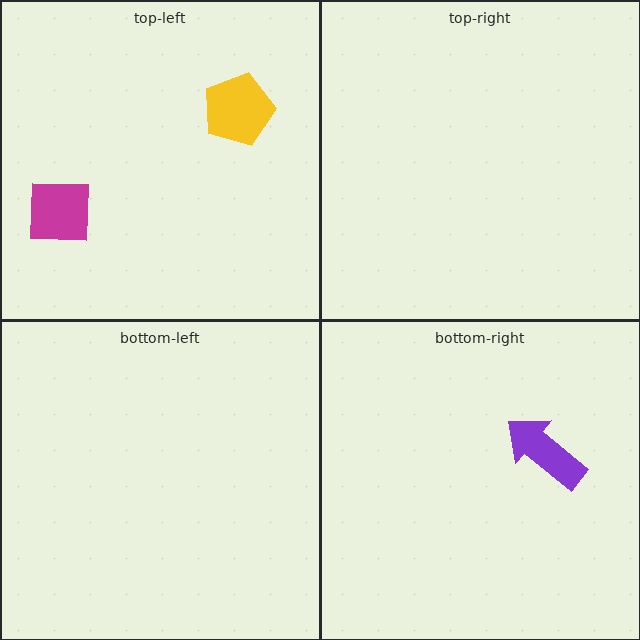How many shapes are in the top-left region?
2.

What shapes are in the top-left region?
The magenta square, the yellow pentagon.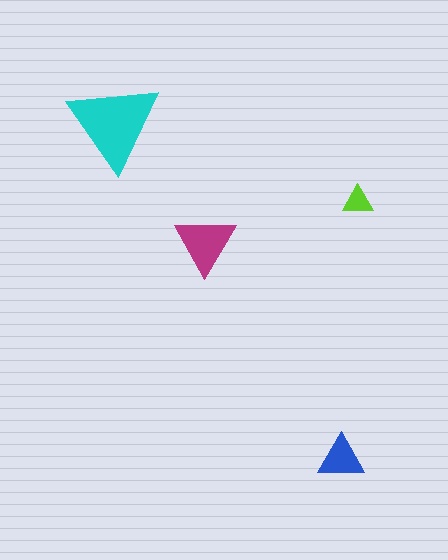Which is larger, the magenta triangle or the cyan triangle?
The cyan one.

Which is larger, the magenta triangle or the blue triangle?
The magenta one.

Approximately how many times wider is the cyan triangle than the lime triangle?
About 3 times wider.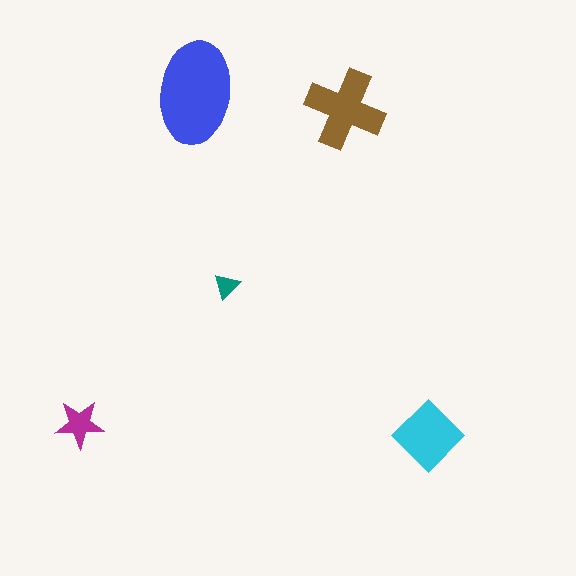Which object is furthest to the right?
The cyan diamond is rightmost.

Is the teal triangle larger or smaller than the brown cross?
Smaller.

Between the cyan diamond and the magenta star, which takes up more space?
The cyan diamond.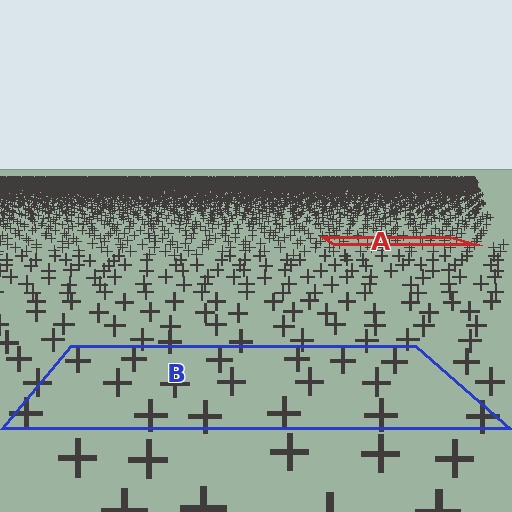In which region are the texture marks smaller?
The texture marks are smaller in region A, because it is farther away.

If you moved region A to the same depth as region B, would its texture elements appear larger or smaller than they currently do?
They would appear larger. At a closer depth, the same texture elements are projected at a bigger on-screen size.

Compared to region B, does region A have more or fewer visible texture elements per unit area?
Region A has more texture elements per unit area — they are packed more densely because it is farther away.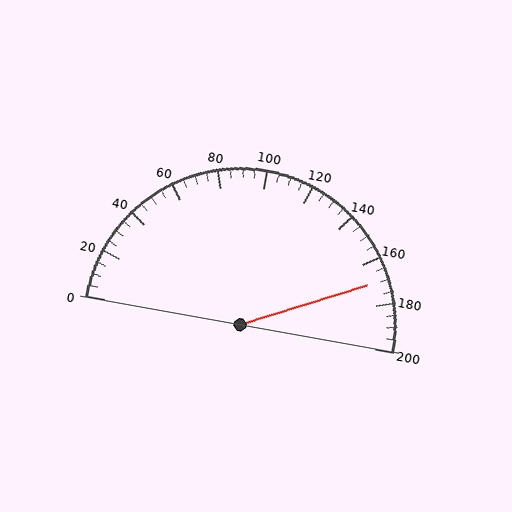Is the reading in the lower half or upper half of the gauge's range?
The reading is in the upper half of the range (0 to 200).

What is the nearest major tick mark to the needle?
The nearest major tick mark is 160.